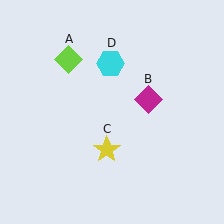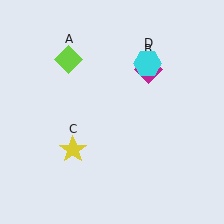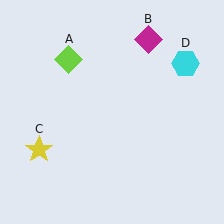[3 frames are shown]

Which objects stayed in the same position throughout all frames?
Lime diamond (object A) remained stationary.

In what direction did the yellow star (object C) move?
The yellow star (object C) moved left.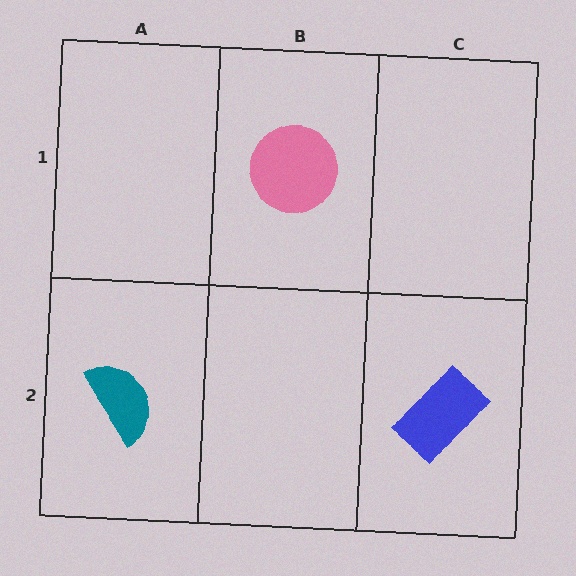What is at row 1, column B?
A pink circle.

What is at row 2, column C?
A blue rectangle.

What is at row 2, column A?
A teal semicircle.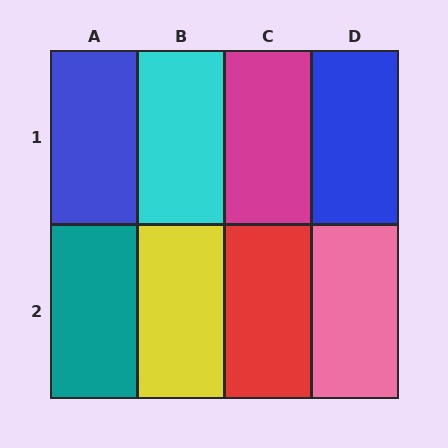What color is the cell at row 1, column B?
Cyan.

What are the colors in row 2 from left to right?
Teal, yellow, red, pink.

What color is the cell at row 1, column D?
Blue.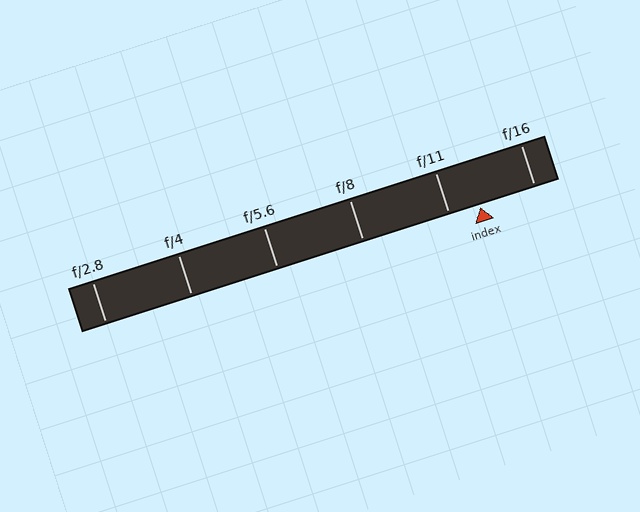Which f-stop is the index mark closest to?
The index mark is closest to f/11.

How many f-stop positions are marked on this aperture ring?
There are 6 f-stop positions marked.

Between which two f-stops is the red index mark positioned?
The index mark is between f/11 and f/16.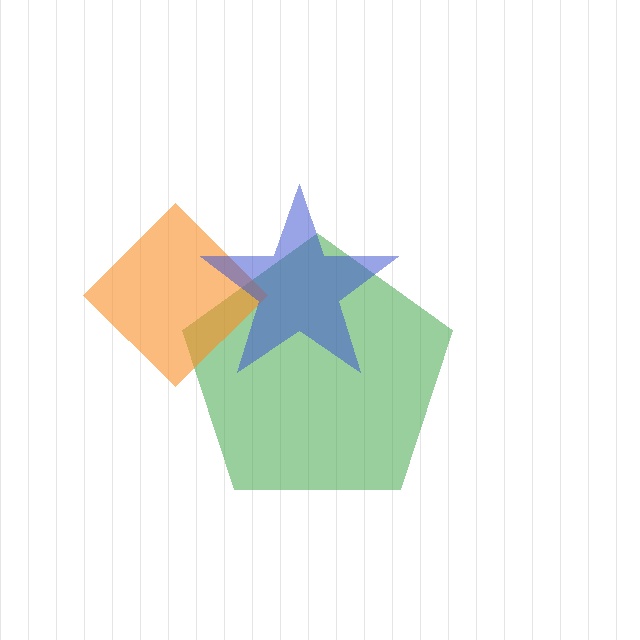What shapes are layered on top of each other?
The layered shapes are: a green pentagon, an orange diamond, a blue star.